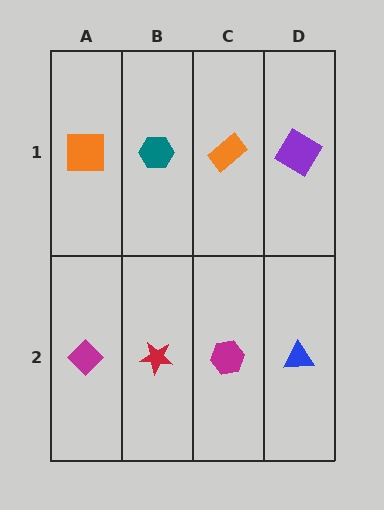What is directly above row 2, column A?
An orange square.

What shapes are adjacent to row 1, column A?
A magenta diamond (row 2, column A), a teal hexagon (row 1, column B).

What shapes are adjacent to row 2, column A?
An orange square (row 1, column A), a red star (row 2, column B).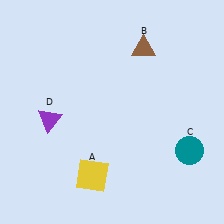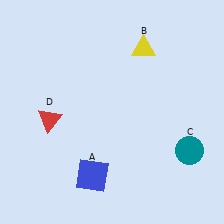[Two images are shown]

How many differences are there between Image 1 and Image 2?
There are 3 differences between the two images.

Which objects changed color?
A changed from yellow to blue. B changed from brown to yellow. D changed from purple to red.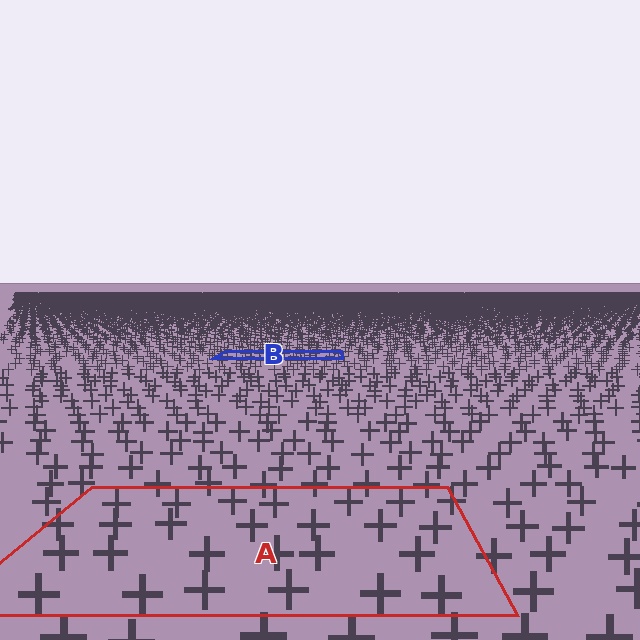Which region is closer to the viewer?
Region A is closer. The texture elements there are larger and more spread out.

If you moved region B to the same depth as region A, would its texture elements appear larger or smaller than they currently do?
They would appear larger. At a closer depth, the same texture elements are projected at a bigger on-screen size.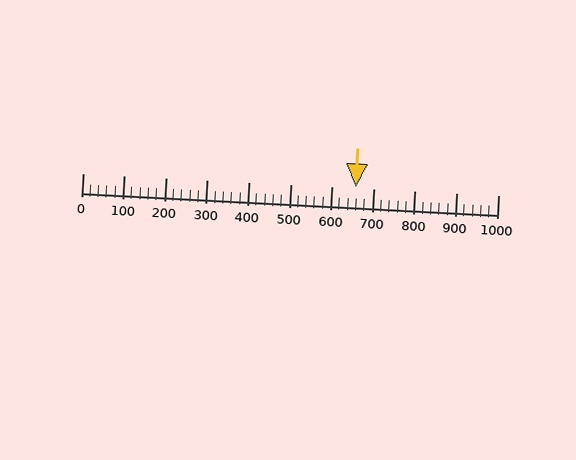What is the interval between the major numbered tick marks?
The major tick marks are spaced 100 units apart.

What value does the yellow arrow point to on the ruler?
The yellow arrow points to approximately 657.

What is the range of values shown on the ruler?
The ruler shows values from 0 to 1000.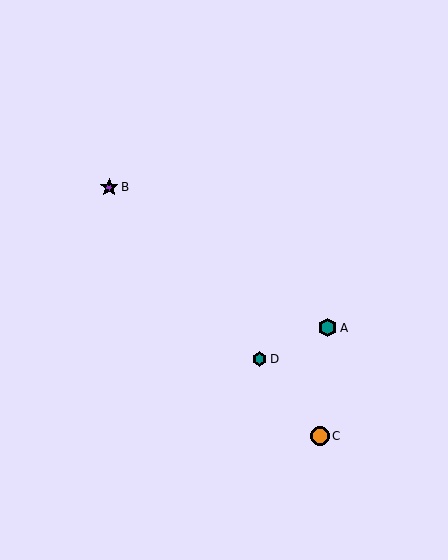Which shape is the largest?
The orange circle (labeled C) is the largest.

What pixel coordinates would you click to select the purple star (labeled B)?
Click at (109, 187) to select the purple star B.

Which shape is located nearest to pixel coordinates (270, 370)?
The teal hexagon (labeled D) at (260, 359) is nearest to that location.